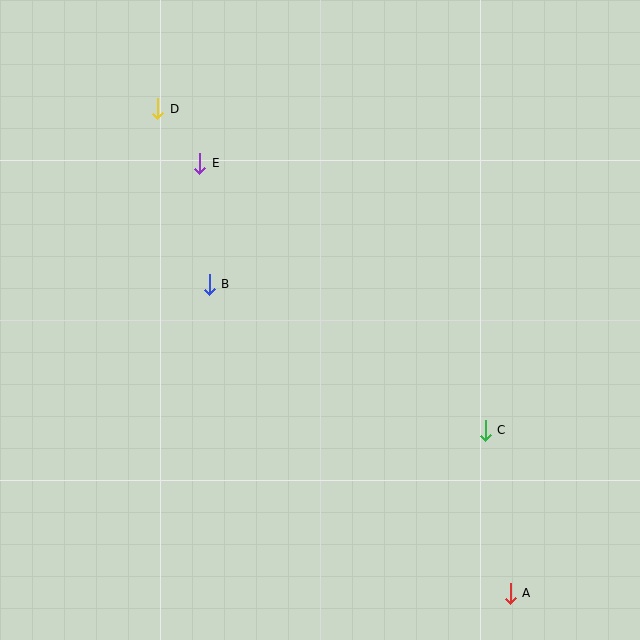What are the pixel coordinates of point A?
Point A is at (510, 593).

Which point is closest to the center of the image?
Point B at (209, 284) is closest to the center.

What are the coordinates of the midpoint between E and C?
The midpoint between E and C is at (343, 297).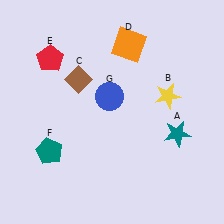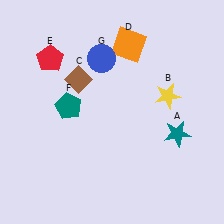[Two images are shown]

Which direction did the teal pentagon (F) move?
The teal pentagon (F) moved up.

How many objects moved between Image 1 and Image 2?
2 objects moved between the two images.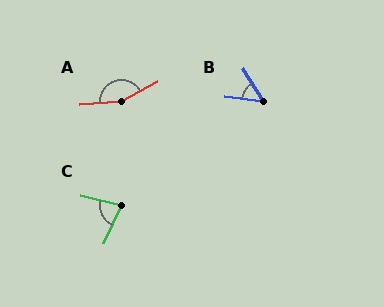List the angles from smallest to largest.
B (50°), C (78°), A (155°).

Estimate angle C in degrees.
Approximately 78 degrees.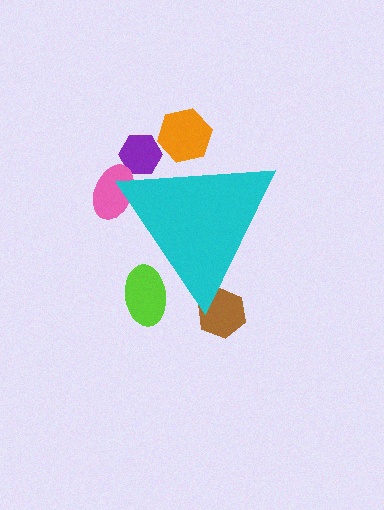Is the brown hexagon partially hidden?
Yes, the brown hexagon is partially hidden behind the cyan triangle.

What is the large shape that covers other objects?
A cyan triangle.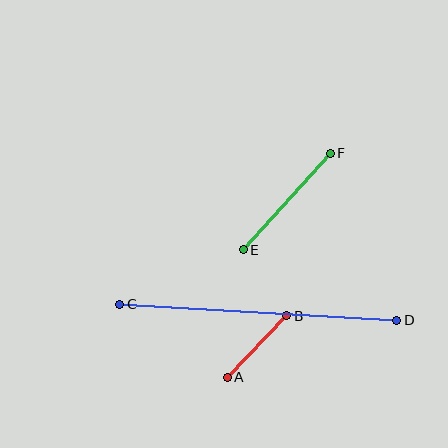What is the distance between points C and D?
The distance is approximately 277 pixels.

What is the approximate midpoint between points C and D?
The midpoint is at approximately (258, 312) pixels.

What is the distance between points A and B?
The distance is approximately 85 pixels.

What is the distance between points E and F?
The distance is approximately 130 pixels.